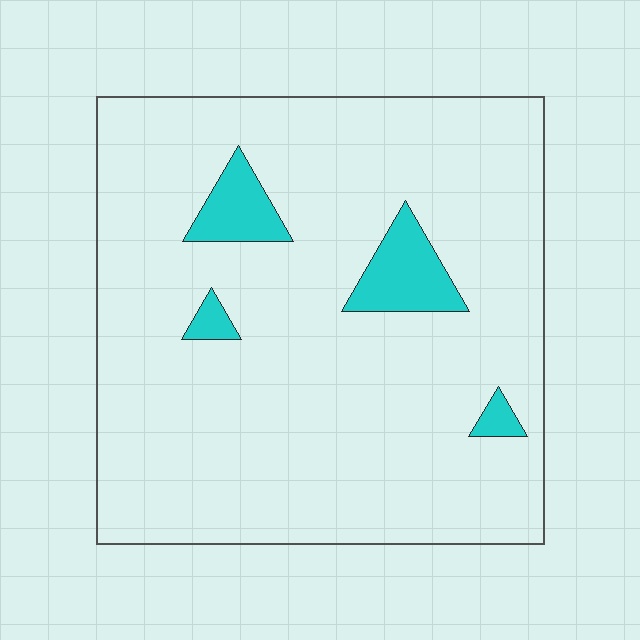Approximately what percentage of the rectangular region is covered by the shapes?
Approximately 10%.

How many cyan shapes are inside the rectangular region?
4.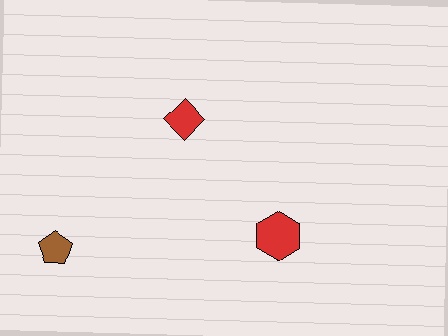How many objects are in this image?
There are 3 objects.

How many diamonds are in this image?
There is 1 diamond.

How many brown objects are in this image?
There is 1 brown object.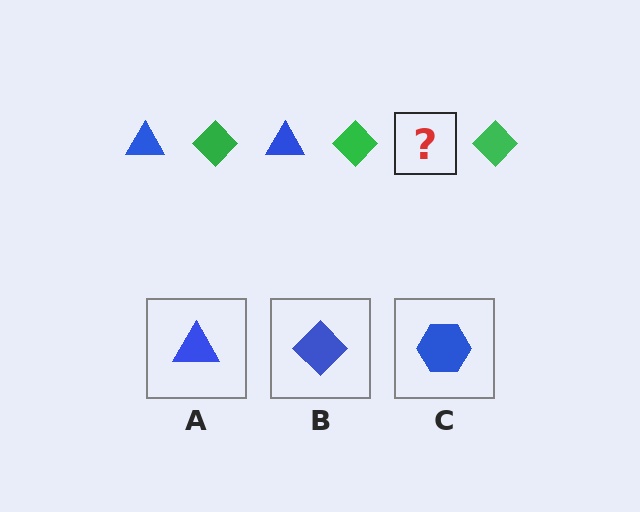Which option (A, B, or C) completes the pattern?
A.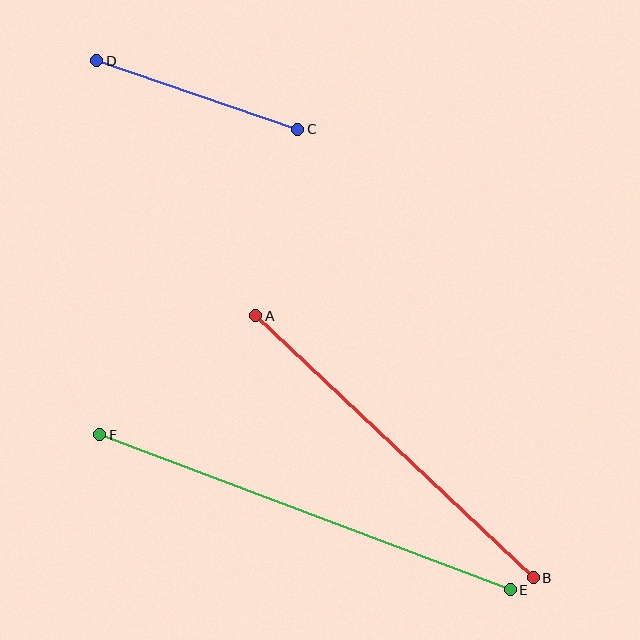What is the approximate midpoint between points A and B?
The midpoint is at approximately (394, 447) pixels.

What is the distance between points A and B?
The distance is approximately 382 pixels.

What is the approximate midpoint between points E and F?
The midpoint is at approximately (305, 512) pixels.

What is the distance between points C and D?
The distance is approximately 212 pixels.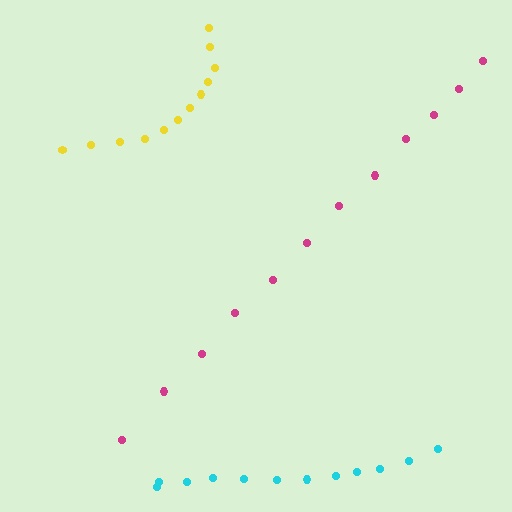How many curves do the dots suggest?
There are 3 distinct paths.